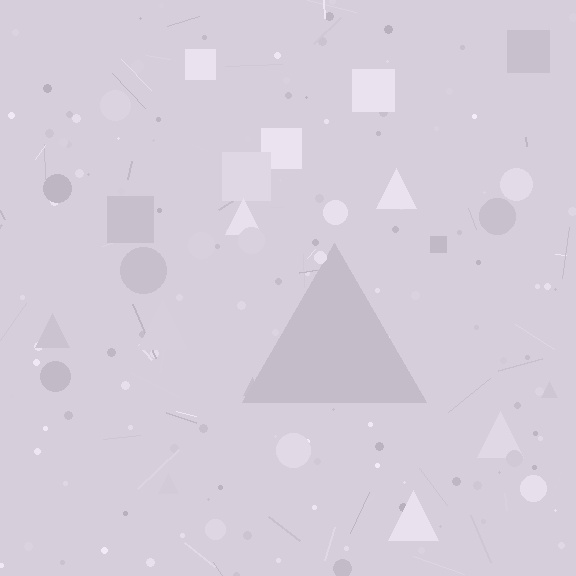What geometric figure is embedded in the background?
A triangle is embedded in the background.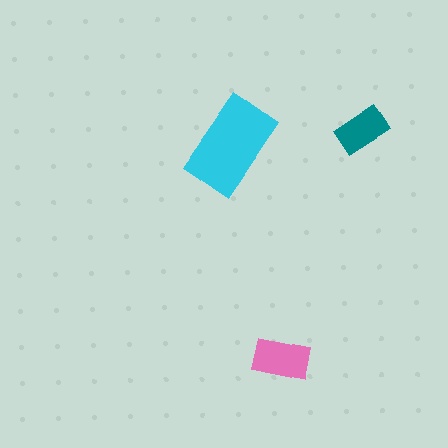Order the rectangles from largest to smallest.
the cyan one, the pink one, the teal one.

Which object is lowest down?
The pink rectangle is bottommost.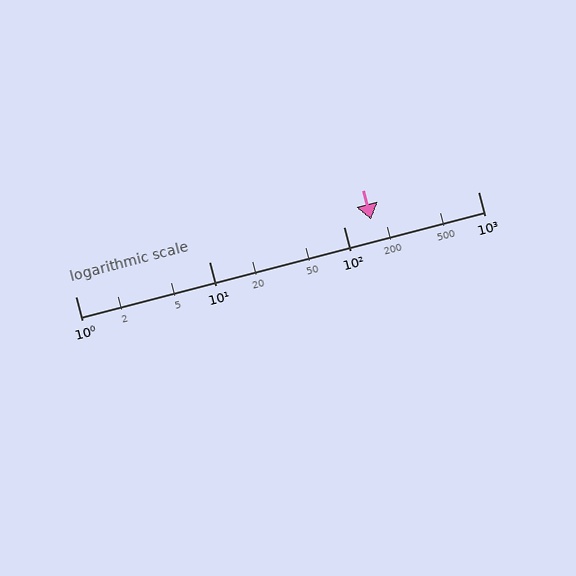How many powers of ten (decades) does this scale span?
The scale spans 3 decades, from 1 to 1000.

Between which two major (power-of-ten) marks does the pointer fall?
The pointer is between 100 and 1000.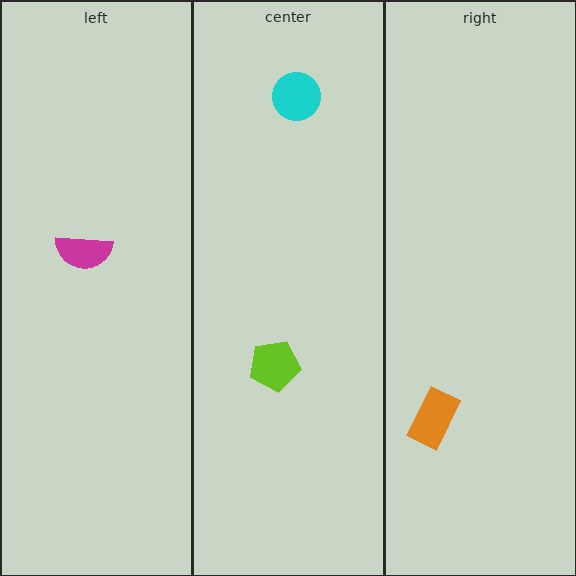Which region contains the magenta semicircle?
The left region.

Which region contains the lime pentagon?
The center region.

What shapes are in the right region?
The orange rectangle.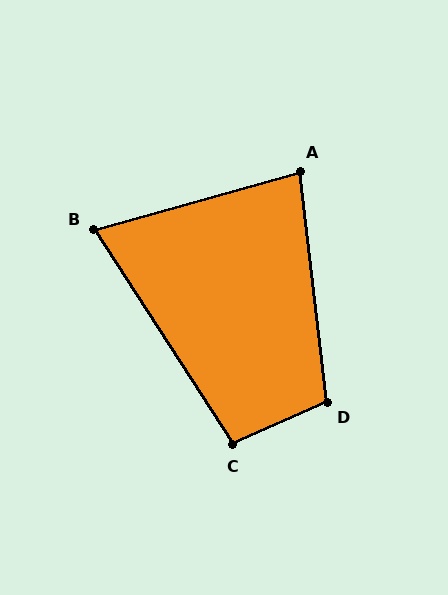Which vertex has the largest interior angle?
D, at approximately 107 degrees.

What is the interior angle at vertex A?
Approximately 81 degrees (acute).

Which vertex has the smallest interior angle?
B, at approximately 73 degrees.